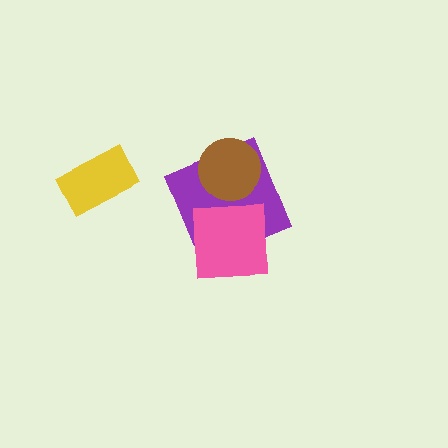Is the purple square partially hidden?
Yes, it is partially covered by another shape.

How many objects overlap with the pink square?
1 object overlaps with the pink square.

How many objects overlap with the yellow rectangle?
0 objects overlap with the yellow rectangle.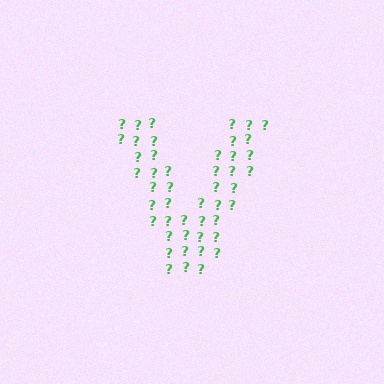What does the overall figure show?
The overall figure shows the letter V.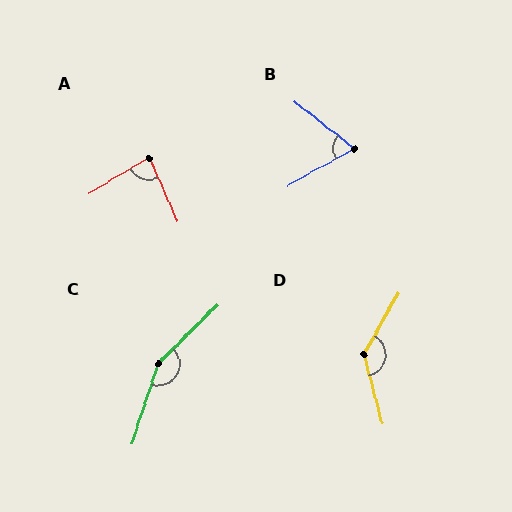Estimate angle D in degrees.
Approximately 136 degrees.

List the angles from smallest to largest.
B (67°), A (83°), D (136°), C (153°).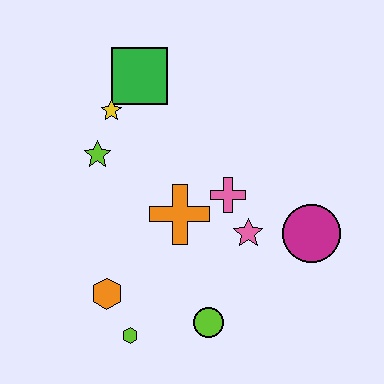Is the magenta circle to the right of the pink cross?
Yes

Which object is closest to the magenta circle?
The pink star is closest to the magenta circle.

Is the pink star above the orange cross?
No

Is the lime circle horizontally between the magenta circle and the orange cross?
Yes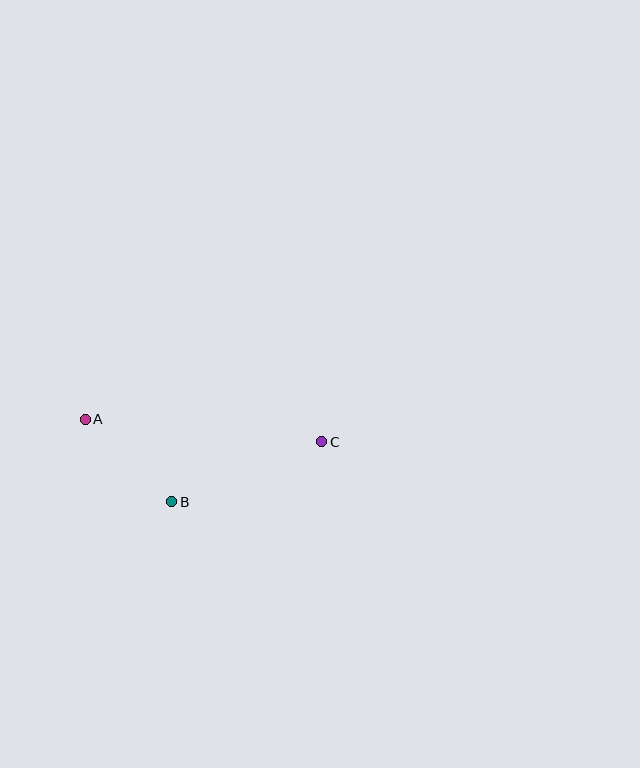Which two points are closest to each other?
Points A and B are closest to each other.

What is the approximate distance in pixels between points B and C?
The distance between B and C is approximately 161 pixels.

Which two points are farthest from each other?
Points A and C are farthest from each other.